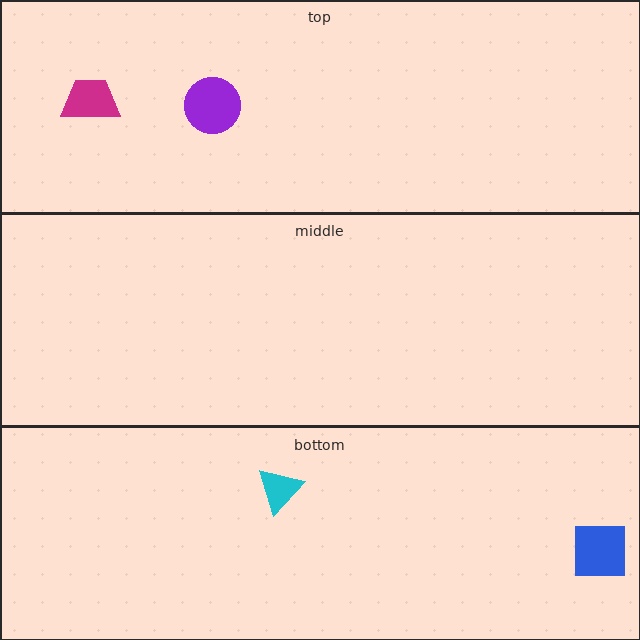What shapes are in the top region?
The magenta trapezoid, the purple circle.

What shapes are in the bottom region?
The cyan triangle, the blue square.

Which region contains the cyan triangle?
The bottom region.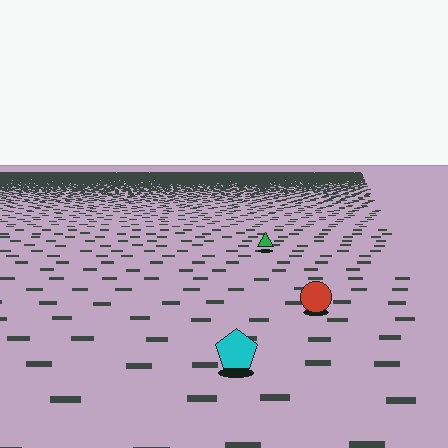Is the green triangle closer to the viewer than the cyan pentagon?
No. The cyan pentagon is closer — you can tell from the texture gradient: the ground texture is coarser near it.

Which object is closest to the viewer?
The cyan pentagon is closest. The texture marks near it are larger and more spread out.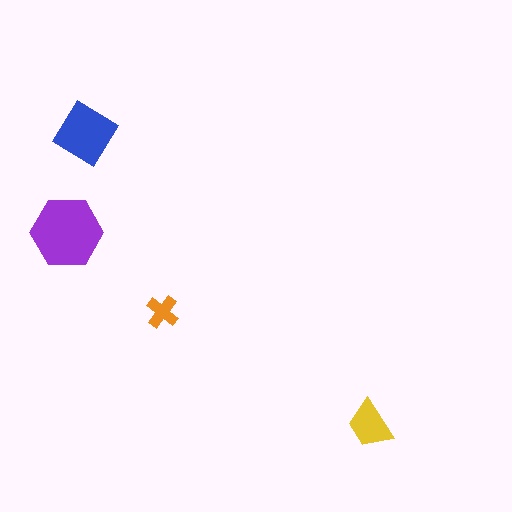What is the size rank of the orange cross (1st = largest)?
4th.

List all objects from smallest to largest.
The orange cross, the yellow trapezoid, the blue diamond, the purple hexagon.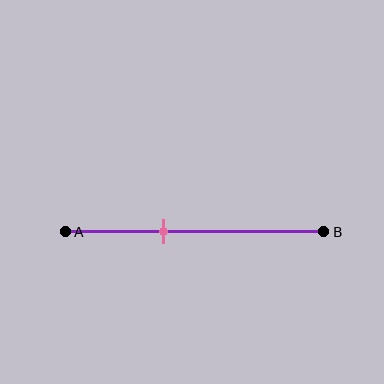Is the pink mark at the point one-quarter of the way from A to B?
No, the mark is at about 40% from A, not at the 25% one-quarter point.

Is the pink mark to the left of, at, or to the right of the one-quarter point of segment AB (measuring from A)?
The pink mark is to the right of the one-quarter point of segment AB.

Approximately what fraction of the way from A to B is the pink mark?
The pink mark is approximately 40% of the way from A to B.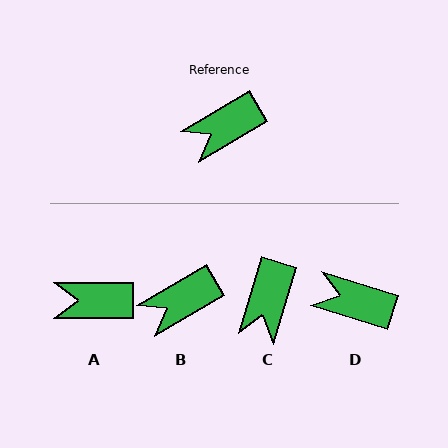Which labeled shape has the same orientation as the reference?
B.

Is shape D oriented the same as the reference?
No, it is off by about 48 degrees.